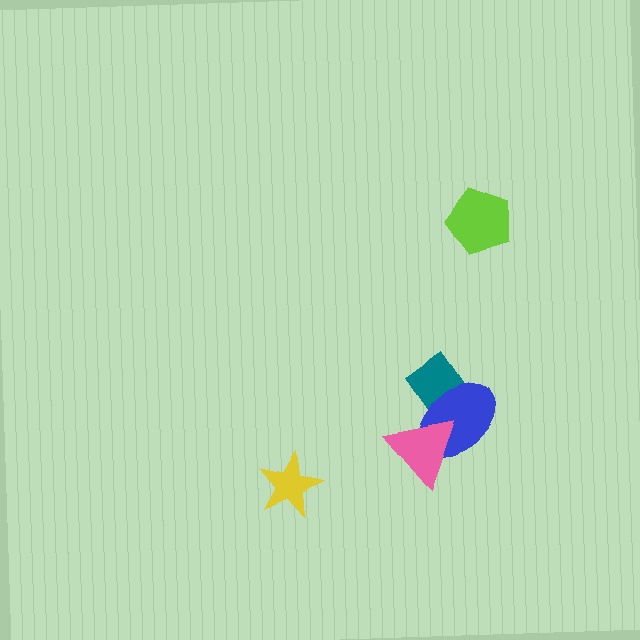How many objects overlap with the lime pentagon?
0 objects overlap with the lime pentagon.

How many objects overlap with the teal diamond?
1 object overlaps with the teal diamond.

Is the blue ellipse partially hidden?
Yes, it is partially covered by another shape.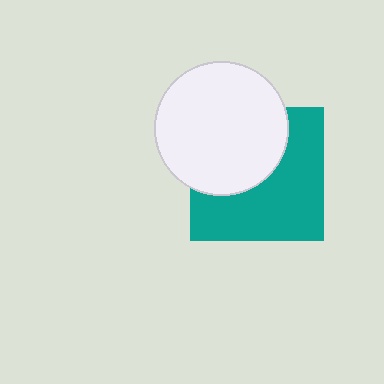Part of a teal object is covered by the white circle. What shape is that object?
It is a square.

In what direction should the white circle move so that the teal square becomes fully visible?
The white circle should move toward the upper-left. That is the shortest direction to clear the overlap and leave the teal square fully visible.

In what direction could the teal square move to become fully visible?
The teal square could move toward the lower-right. That would shift it out from behind the white circle entirely.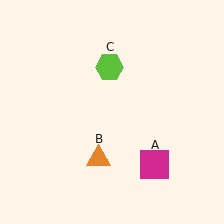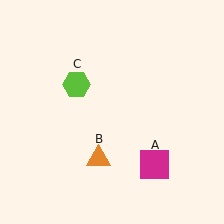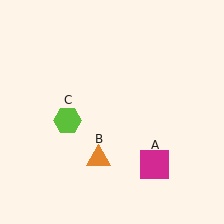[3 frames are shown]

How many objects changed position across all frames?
1 object changed position: lime hexagon (object C).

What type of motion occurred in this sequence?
The lime hexagon (object C) rotated counterclockwise around the center of the scene.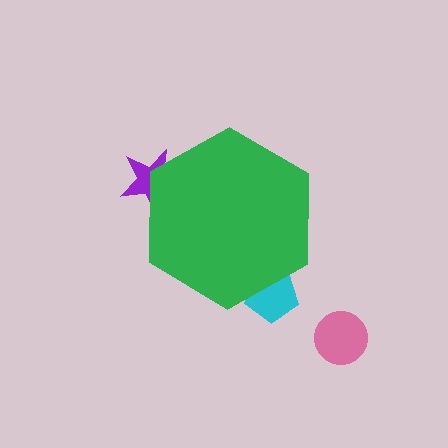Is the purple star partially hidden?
Yes, the purple star is partially hidden behind the green hexagon.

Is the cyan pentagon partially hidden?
Yes, the cyan pentagon is partially hidden behind the green hexagon.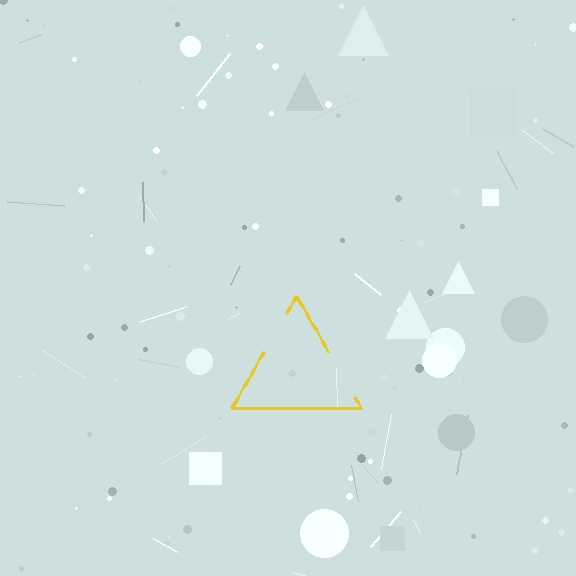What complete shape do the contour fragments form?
The contour fragments form a triangle.